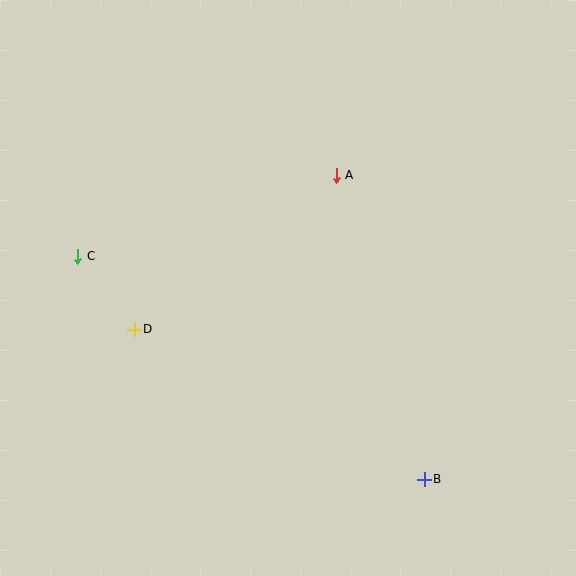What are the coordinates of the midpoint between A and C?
The midpoint between A and C is at (207, 216).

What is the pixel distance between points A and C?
The distance between A and C is 271 pixels.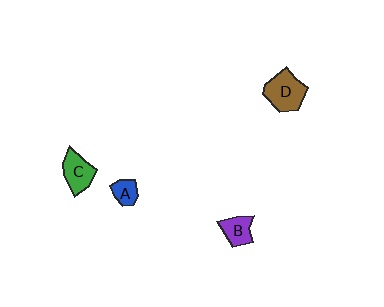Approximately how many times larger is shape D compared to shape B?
Approximately 1.6 times.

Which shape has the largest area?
Shape D (brown).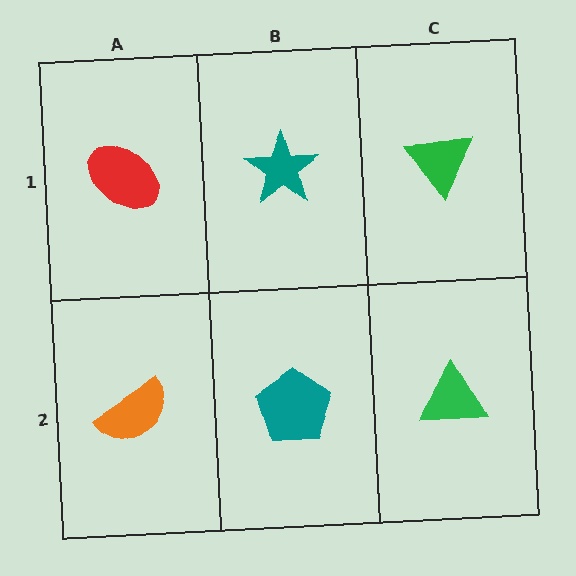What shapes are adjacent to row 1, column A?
An orange semicircle (row 2, column A), a teal star (row 1, column B).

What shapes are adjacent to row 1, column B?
A teal pentagon (row 2, column B), a red ellipse (row 1, column A), a green triangle (row 1, column C).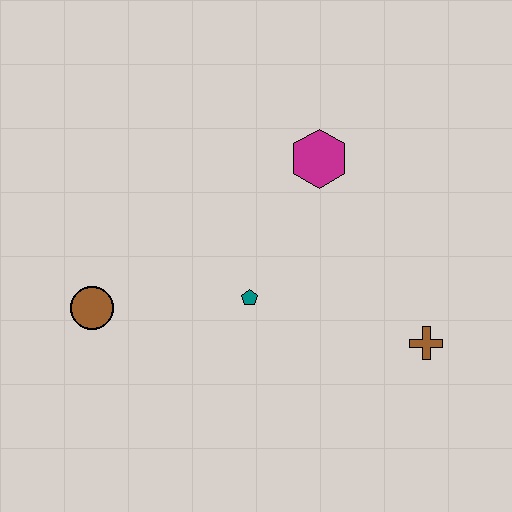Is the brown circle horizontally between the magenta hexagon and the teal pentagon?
No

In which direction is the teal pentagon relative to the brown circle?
The teal pentagon is to the right of the brown circle.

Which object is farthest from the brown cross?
The brown circle is farthest from the brown cross.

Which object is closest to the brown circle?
The teal pentagon is closest to the brown circle.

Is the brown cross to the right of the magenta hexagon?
Yes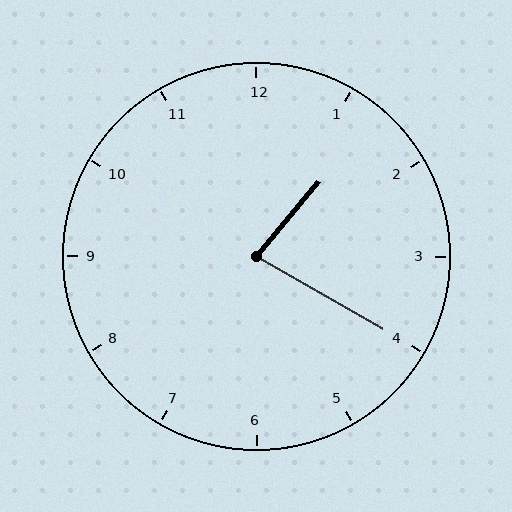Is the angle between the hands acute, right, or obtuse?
It is acute.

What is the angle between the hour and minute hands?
Approximately 80 degrees.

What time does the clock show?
1:20.